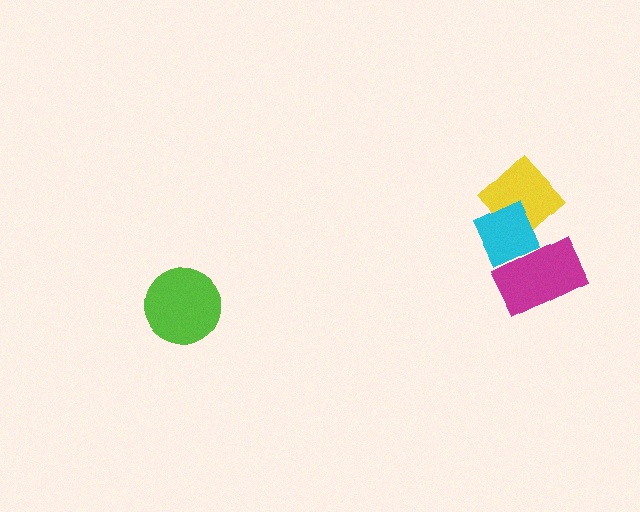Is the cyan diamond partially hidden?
Yes, it is partially covered by another shape.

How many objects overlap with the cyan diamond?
2 objects overlap with the cyan diamond.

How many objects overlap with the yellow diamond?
1 object overlaps with the yellow diamond.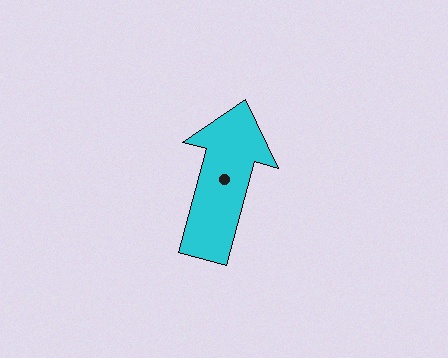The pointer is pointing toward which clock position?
Roughly 1 o'clock.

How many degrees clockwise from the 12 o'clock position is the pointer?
Approximately 15 degrees.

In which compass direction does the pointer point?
North.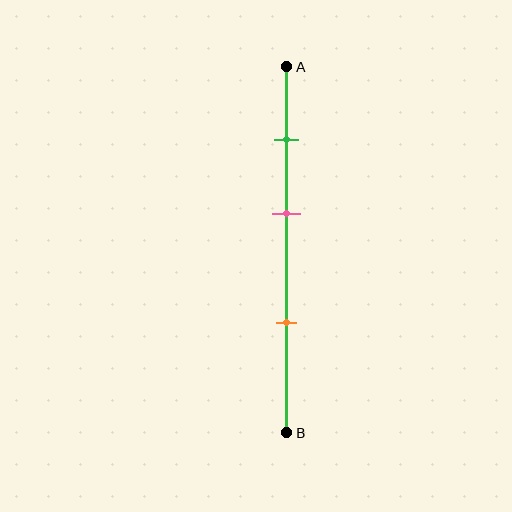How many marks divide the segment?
There are 3 marks dividing the segment.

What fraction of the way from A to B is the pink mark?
The pink mark is approximately 40% (0.4) of the way from A to B.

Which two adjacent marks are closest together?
The green and pink marks are the closest adjacent pair.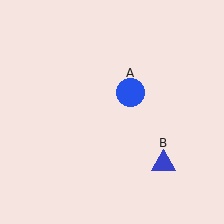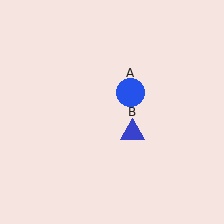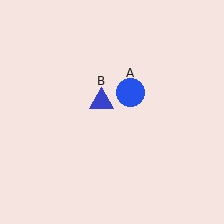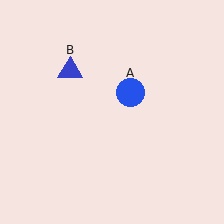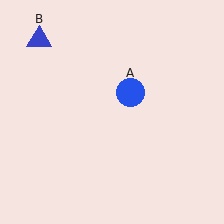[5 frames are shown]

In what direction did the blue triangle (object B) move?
The blue triangle (object B) moved up and to the left.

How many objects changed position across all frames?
1 object changed position: blue triangle (object B).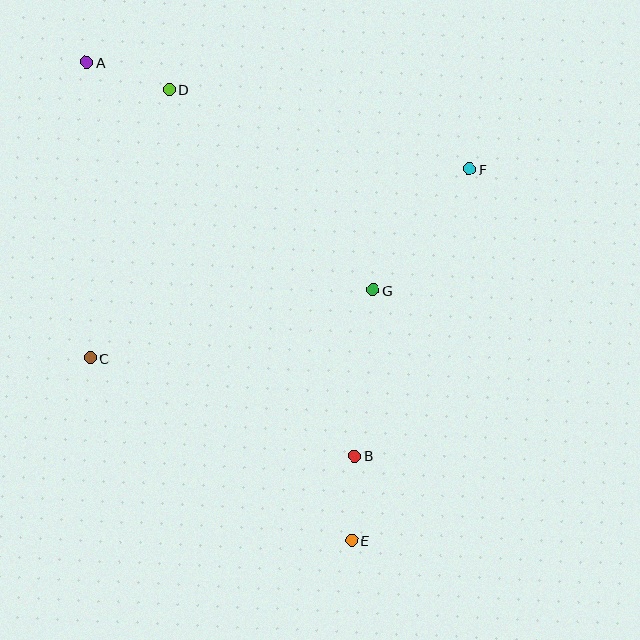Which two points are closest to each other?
Points B and E are closest to each other.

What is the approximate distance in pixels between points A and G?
The distance between A and G is approximately 366 pixels.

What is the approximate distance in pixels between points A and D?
The distance between A and D is approximately 87 pixels.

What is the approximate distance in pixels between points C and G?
The distance between C and G is approximately 291 pixels.